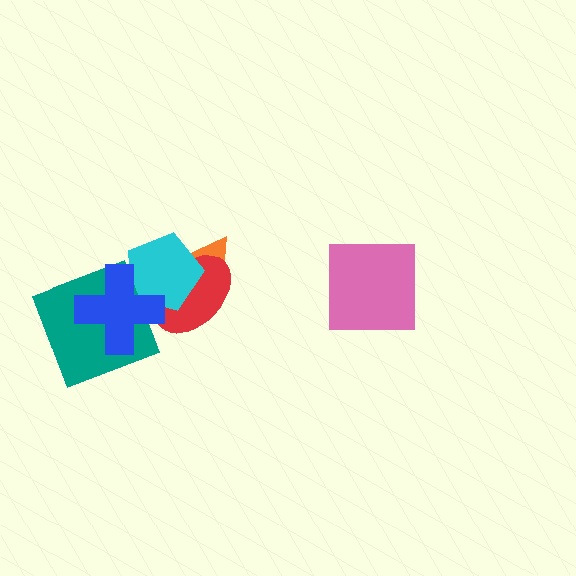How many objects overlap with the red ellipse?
3 objects overlap with the red ellipse.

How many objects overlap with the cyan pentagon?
3 objects overlap with the cyan pentagon.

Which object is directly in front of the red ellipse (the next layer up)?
The cyan pentagon is directly in front of the red ellipse.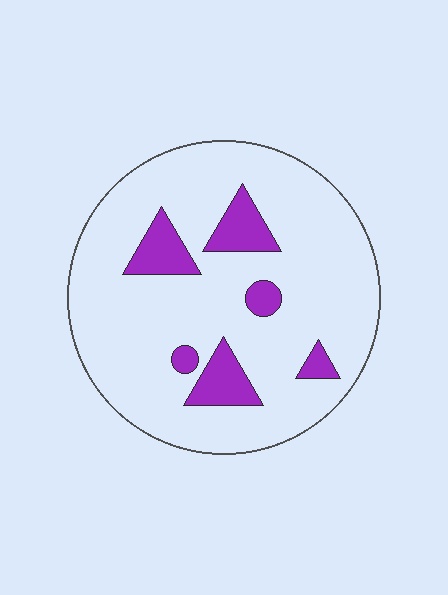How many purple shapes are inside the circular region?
6.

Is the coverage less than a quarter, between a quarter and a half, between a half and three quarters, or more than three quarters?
Less than a quarter.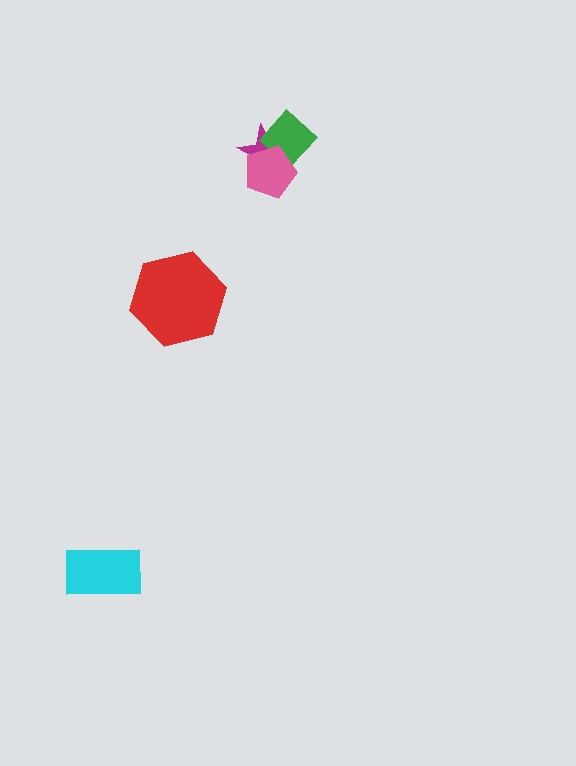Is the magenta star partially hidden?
Yes, it is partially covered by another shape.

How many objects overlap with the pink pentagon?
2 objects overlap with the pink pentagon.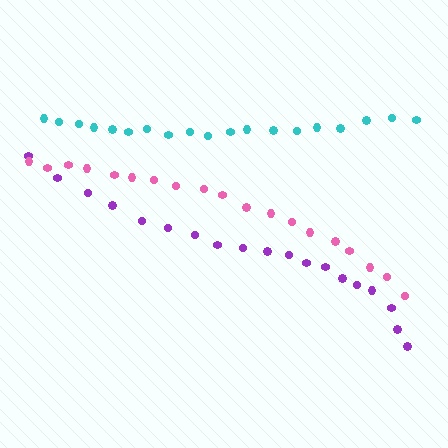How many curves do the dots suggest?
There are 3 distinct paths.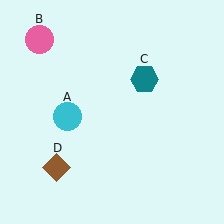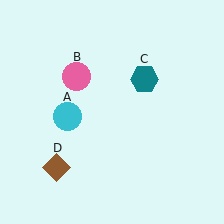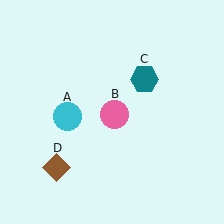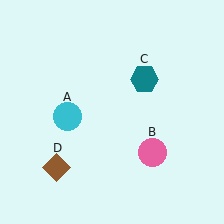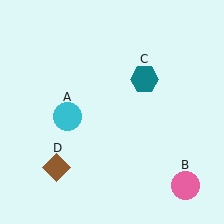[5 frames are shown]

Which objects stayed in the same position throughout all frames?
Cyan circle (object A) and teal hexagon (object C) and brown diamond (object D) remained stationary.